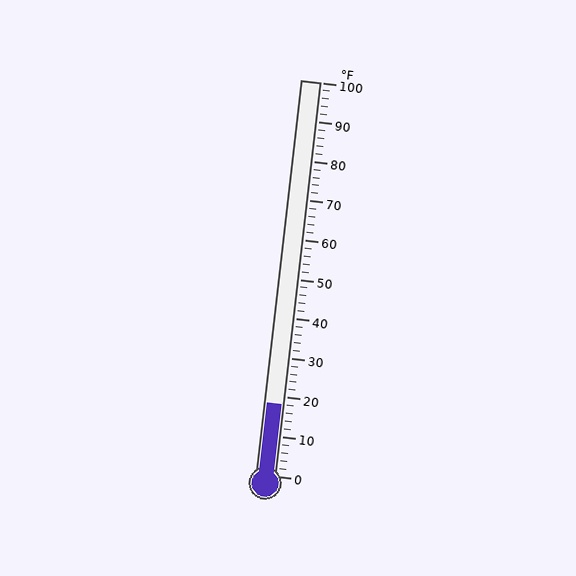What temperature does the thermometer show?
The thermometer shows approximately 18°F.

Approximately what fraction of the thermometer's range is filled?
The thermometer is filled to approximately 20% of its range.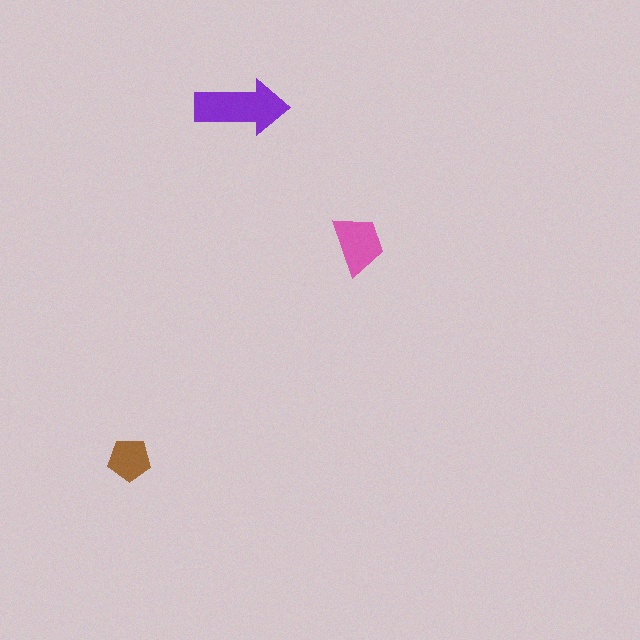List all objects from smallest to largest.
The brown pentagon, the pink trapezoid, the purple arrow.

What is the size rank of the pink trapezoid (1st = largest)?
2nd.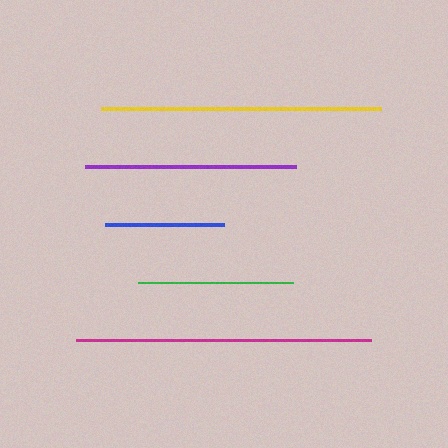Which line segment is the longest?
The magenta line is the longest at approximately 295 pixels.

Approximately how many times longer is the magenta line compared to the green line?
The magenta line is approximately 1.9 times the length of the green line.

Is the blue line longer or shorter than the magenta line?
The magenta line is longer than the blue line.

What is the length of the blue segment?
The blue segment is approximately 119 pixels long.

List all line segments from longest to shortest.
From longest to shortest: magenta, yellow, purple, green, blue.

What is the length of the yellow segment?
The yellow segment is approximately 280 pixels long.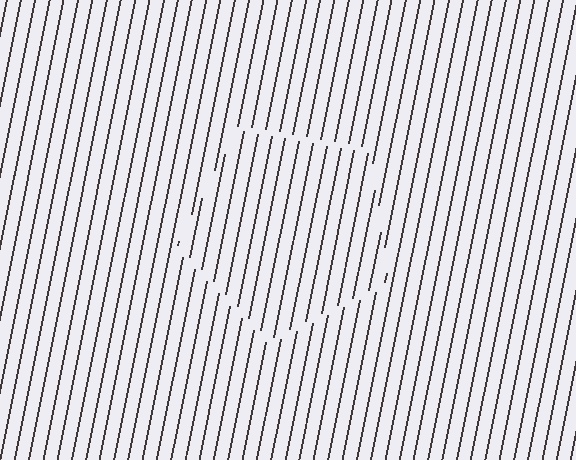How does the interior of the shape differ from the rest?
The interior of the shape contains the same grating, shifted by half a period — the contour is defined by the phase discontinuity where line-ends from the inner and outer gratings abut.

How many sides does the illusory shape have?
5 sides — the line-ends trace a pentagon.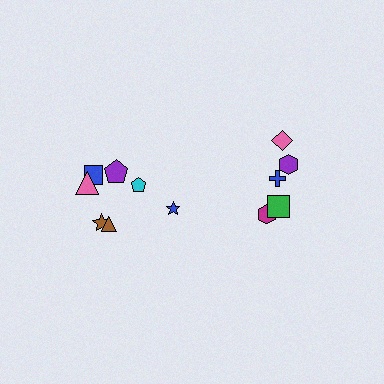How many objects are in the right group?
There are 5 objects.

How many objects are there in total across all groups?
There are 12 objects.